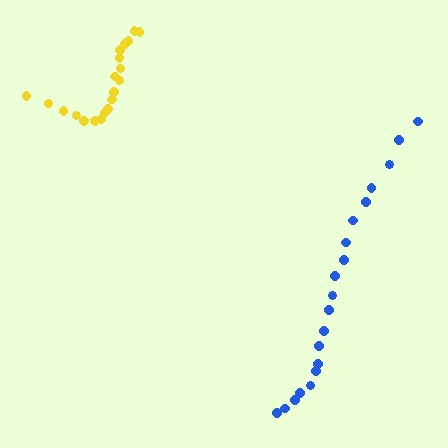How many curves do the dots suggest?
There are 2 distinct paths.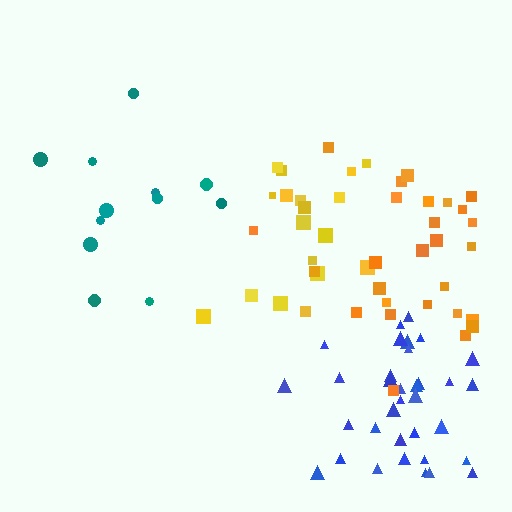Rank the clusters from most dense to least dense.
blue, orange, yellow, teal.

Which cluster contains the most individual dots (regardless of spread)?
Blue (34).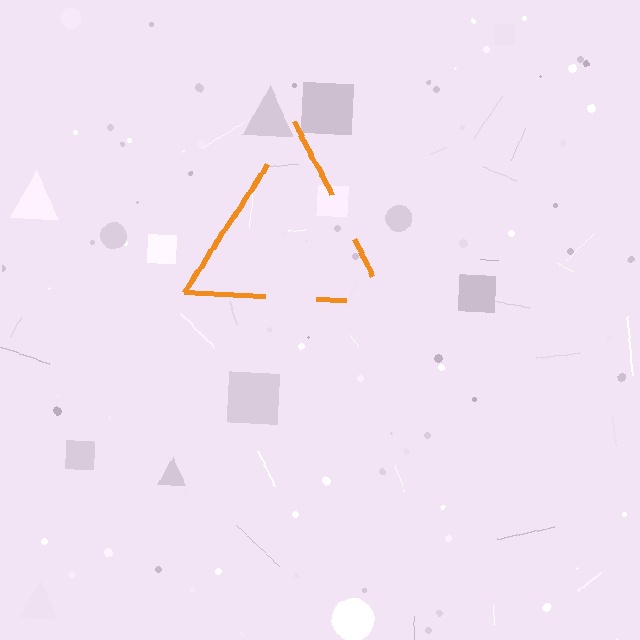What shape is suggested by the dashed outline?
The dashed outline suggests a triangle.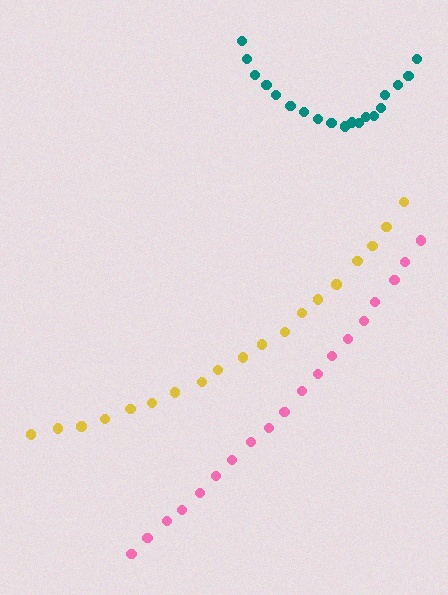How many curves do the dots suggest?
There are 3 distinct paths.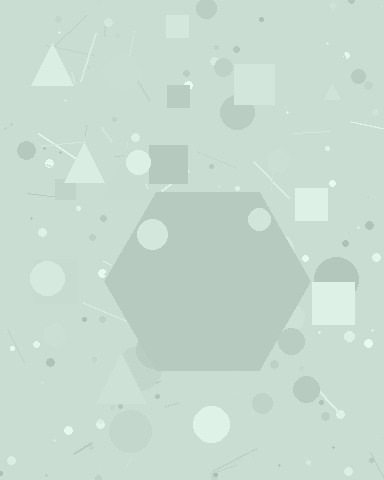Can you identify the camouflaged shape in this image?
The camouflaged shape is a hexagon.